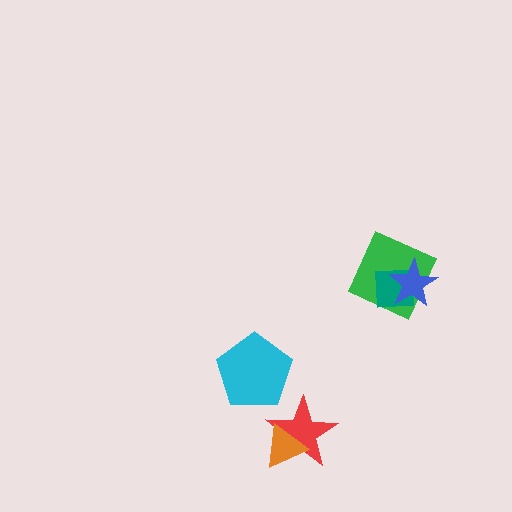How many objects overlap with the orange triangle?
1 object overlaps with the orange triangle.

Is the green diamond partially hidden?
Yes, it is partially covered by another shape.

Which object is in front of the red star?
The orange triangle is in front of the red star.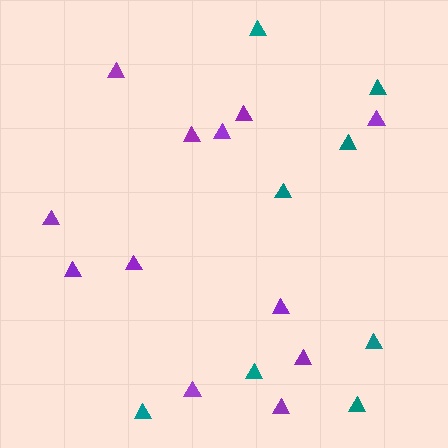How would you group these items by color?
There are 2 groups: one group of teal triangles (8) and one group of purple triangles (12).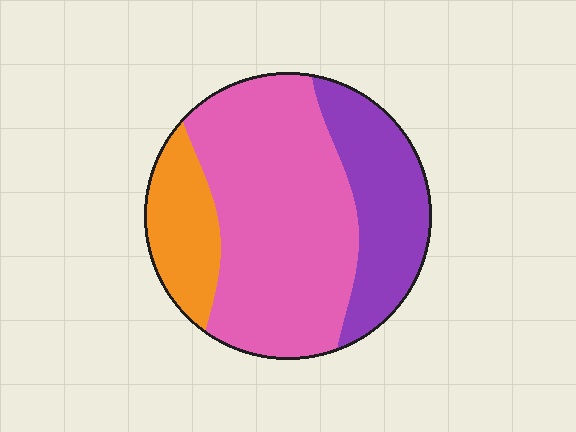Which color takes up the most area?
Pink, at roughly 55%.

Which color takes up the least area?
Orange, at roughly 15%.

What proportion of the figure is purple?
Purple takes up about one quarter (1/4) of the figure.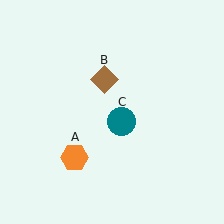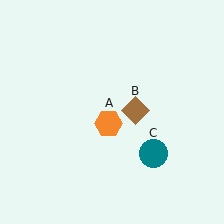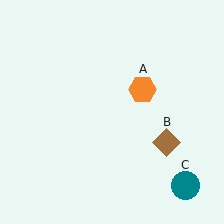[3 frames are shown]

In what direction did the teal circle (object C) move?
The teal circle (object C) moved down and to the right.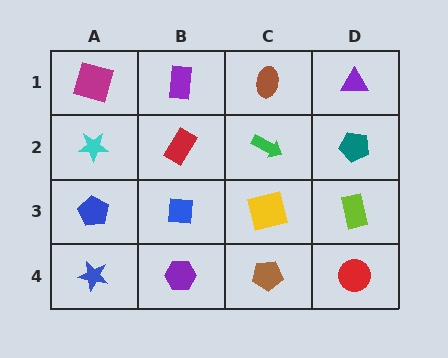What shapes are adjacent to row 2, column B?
A purple rectangle (row 1, column B), a blue square (row 3, column B), a cyan star (row 2, column A), a green arrow (row 2, column C).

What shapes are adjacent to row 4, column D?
A lime rectangle (row 3, column D), a brown pentagon (row 4, column C).